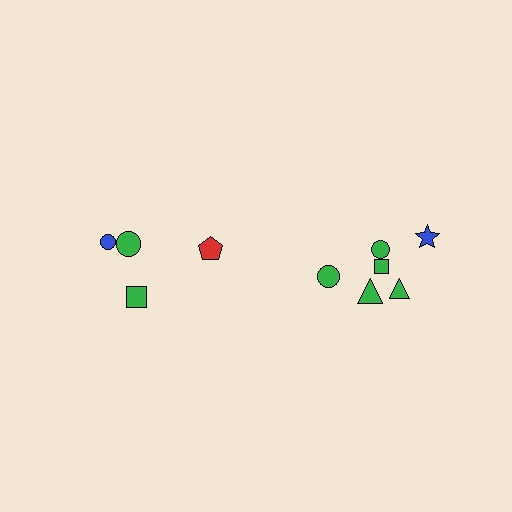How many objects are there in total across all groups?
There are 10 objects.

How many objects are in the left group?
There are 4 objects.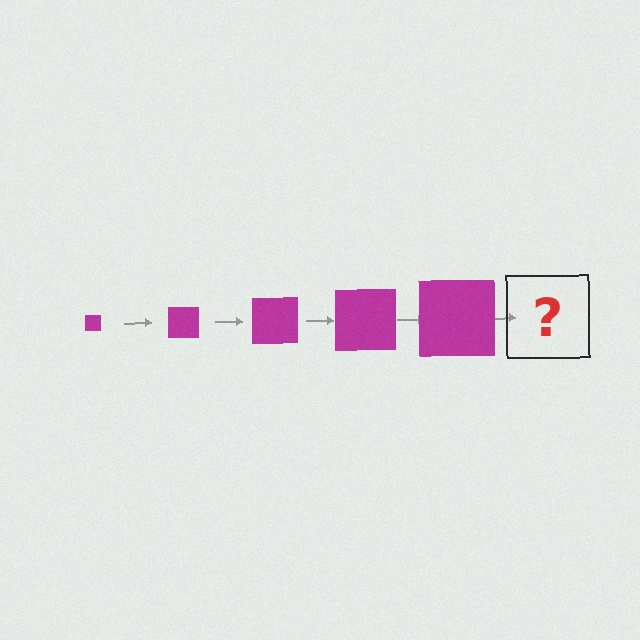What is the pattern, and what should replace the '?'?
The pattern is that the square gets progressively larger each step. The '?' should be a magenta square, larger than the previous one.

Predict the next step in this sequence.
The next step is a magenta square, larger than the previous one.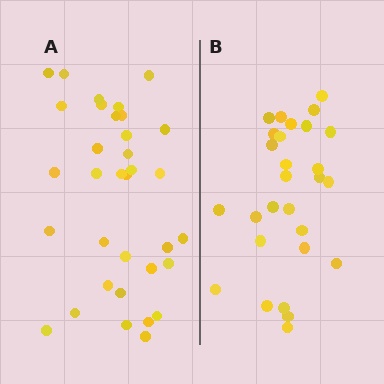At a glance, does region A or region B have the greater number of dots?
Region A (the left region) has more dots.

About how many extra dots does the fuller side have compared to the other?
Region A has about 6 more dots than region B.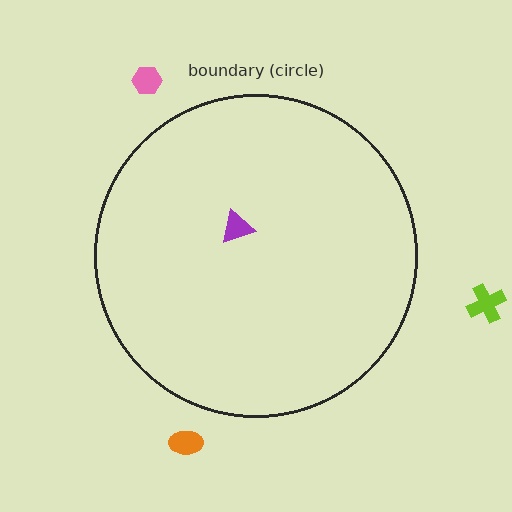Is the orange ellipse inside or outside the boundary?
Outside.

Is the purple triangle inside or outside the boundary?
Inside.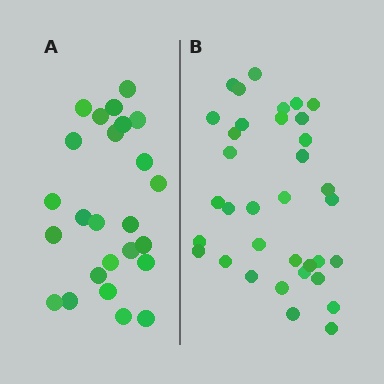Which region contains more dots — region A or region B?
Region B (the right region) has more dots.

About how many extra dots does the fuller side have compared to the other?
Region B has roughly 10 or so more dots than region A.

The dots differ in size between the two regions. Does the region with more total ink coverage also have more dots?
No. Region A has more total ink coverage because its dots are larger, but region B actually contains more individual dots. Total area can be misleading — the number of items is what matters here.